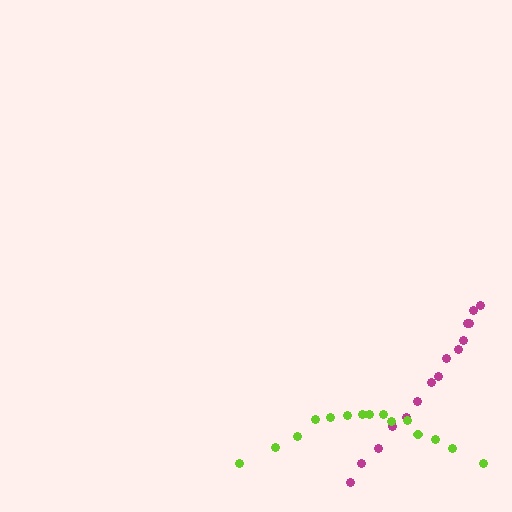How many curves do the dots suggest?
There are 2 distinct paths.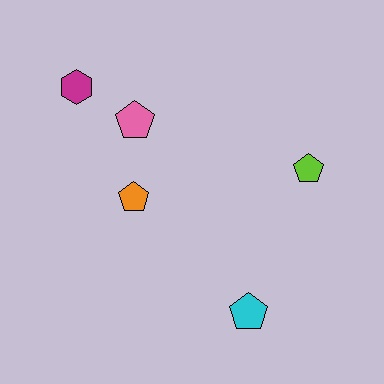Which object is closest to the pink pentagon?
The magenta hexagon is closest to the pink pentagon.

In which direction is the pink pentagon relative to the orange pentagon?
The pink pentagon is above the orange pentagon.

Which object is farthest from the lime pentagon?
The magenta hexagon is farthest from the lime pentagon.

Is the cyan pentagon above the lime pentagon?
No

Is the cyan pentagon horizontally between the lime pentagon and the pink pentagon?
Yes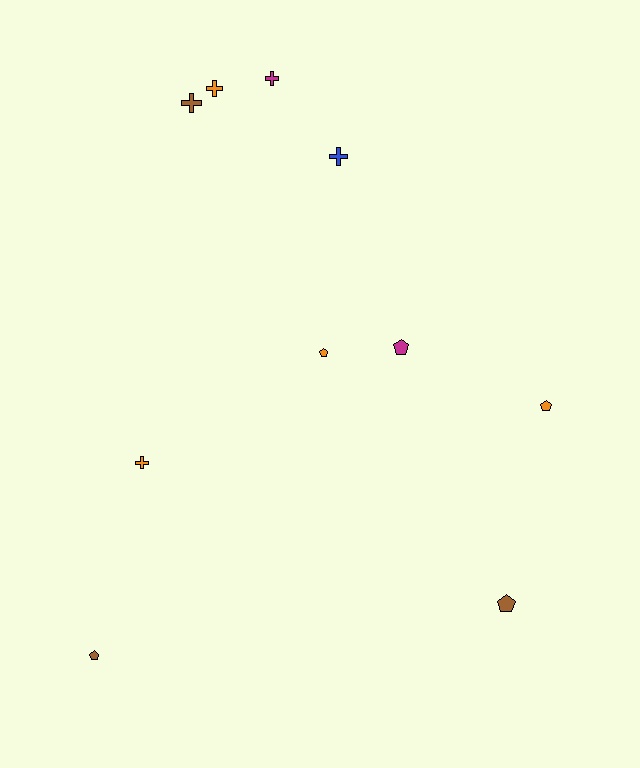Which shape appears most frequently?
Pentagon, with 5 objects.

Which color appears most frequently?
Orange, with 4 objects.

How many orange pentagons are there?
There are 2 orange pentagons.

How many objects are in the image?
There are 10 objects.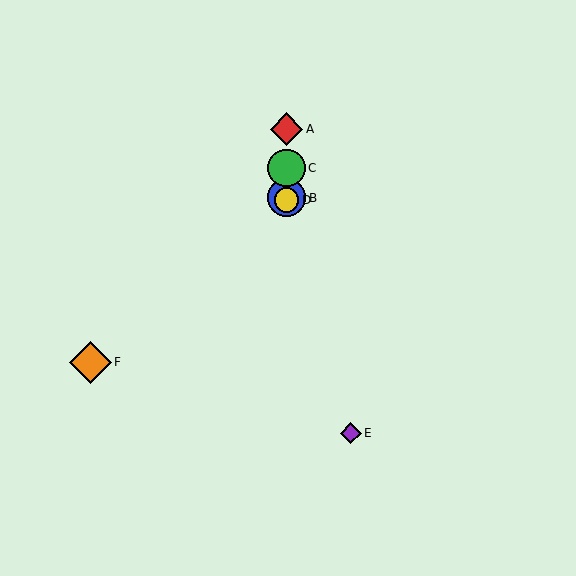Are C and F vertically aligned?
No, C is at x≈286 and F is at x≈90.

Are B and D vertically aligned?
Yes, both are at x≈286.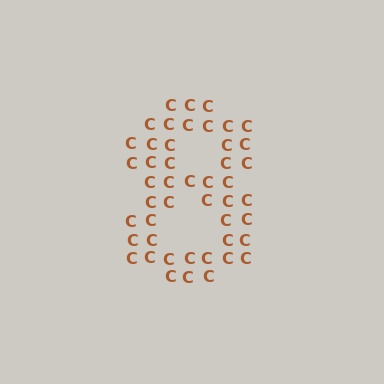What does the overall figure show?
The overall figure shows the digit 8.